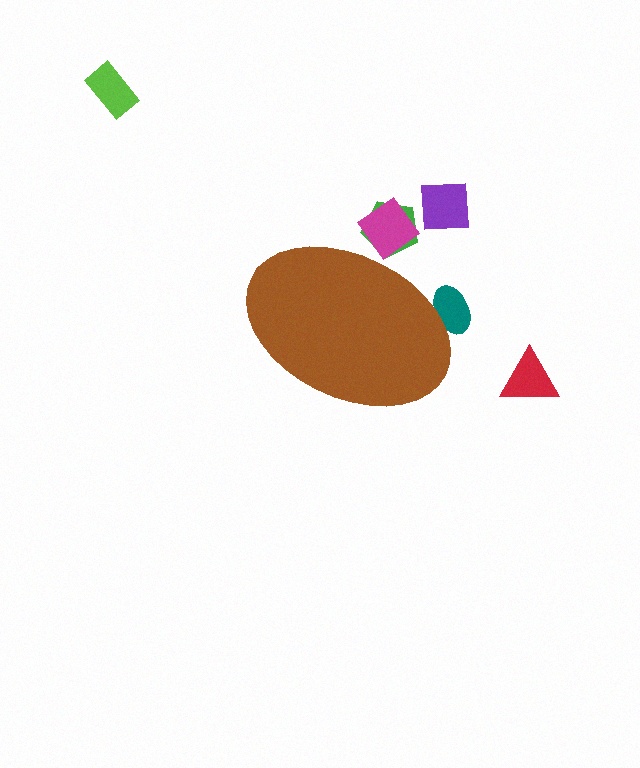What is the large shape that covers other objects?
A brown ellipse.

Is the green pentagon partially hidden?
Yes, the green pentagon is partially hidden behind the brown ellipse.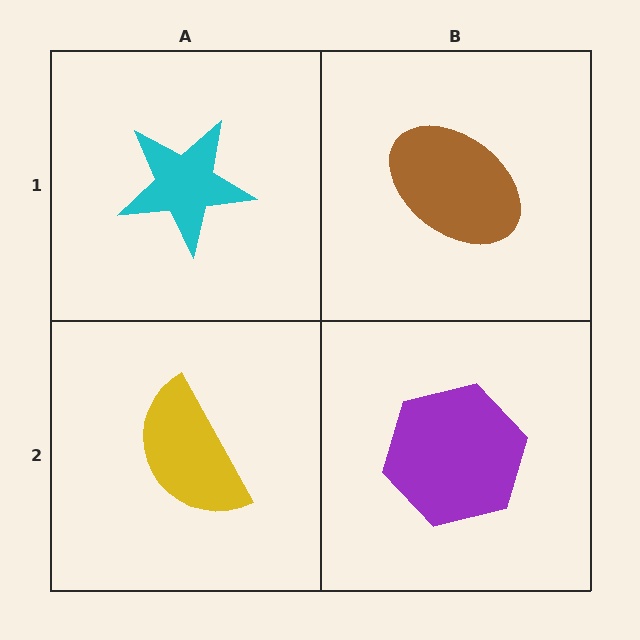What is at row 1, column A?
A cyan star.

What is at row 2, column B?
A purple hexagon.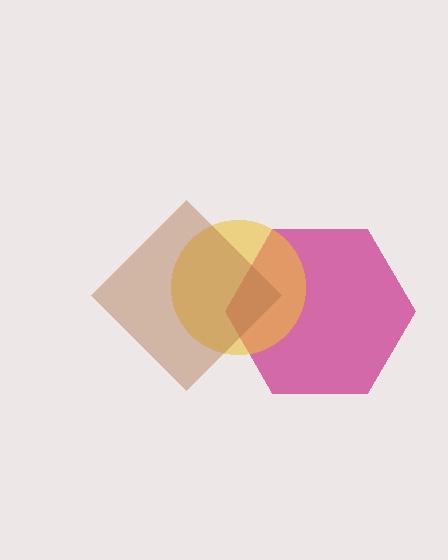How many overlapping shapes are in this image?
There are 3 overlapping shapes in the image.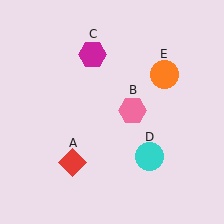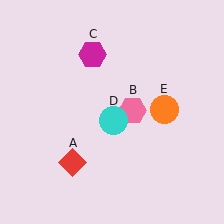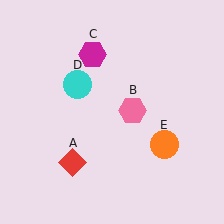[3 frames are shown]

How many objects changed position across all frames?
2 objects changed position: cyan circle (object D), orange circle (object E).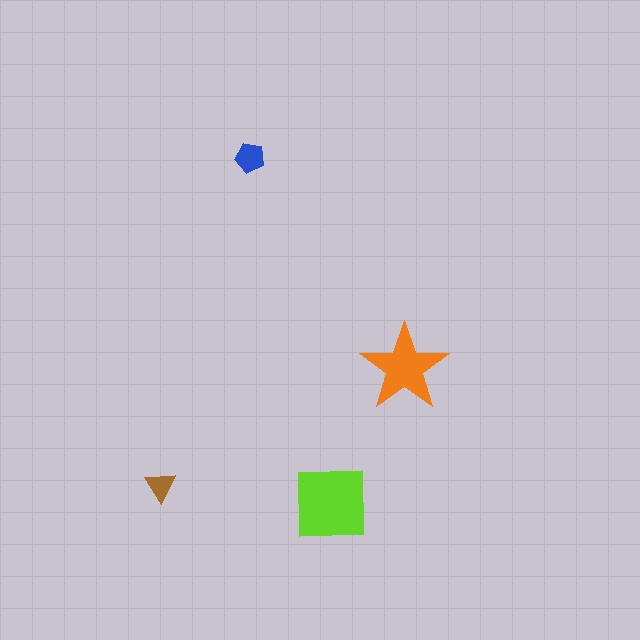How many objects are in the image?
There are 4 objects in the image.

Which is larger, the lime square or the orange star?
The lime square.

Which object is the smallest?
The brown triangle.